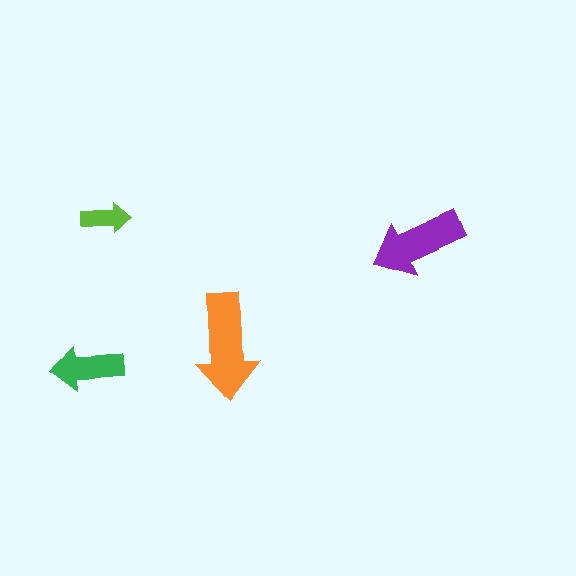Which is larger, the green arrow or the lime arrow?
The green one.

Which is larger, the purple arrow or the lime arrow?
The purple one.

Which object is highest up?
The lime arrow is topmost.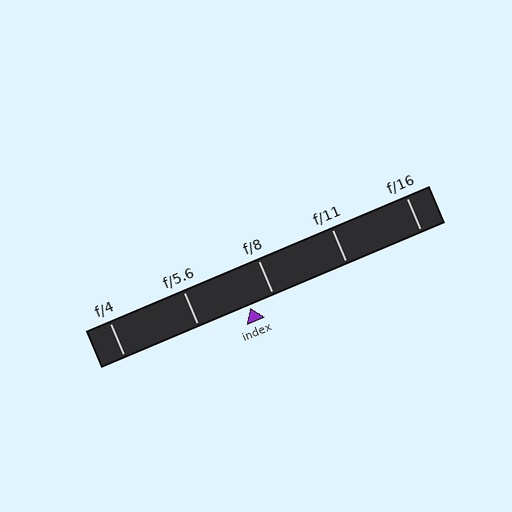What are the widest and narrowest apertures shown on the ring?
The widest aperture shown is f/4 and the narrowest is f/16.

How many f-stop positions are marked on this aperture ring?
There are 5 f-stop positions marked.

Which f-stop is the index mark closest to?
The index mark is closest to f/8.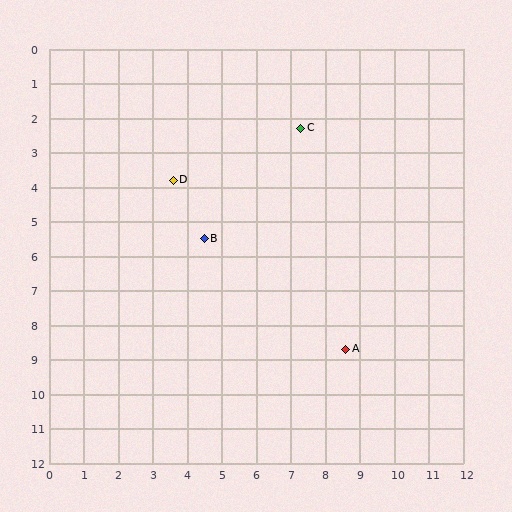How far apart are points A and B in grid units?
Points A and B are about 5.2 grid units apart.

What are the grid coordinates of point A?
Point A is at approximately (8.6, 8.7).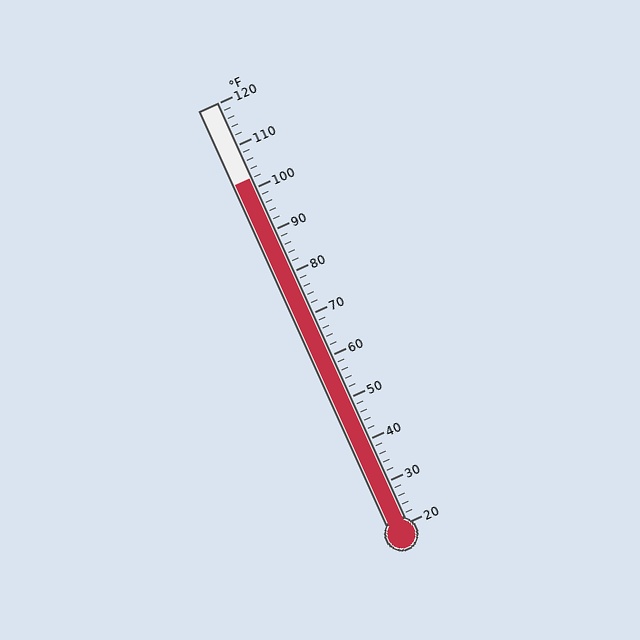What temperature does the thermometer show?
The thermometer shows approximately 102°F.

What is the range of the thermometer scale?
The thermometer scale ranges from 20°F to 120°F.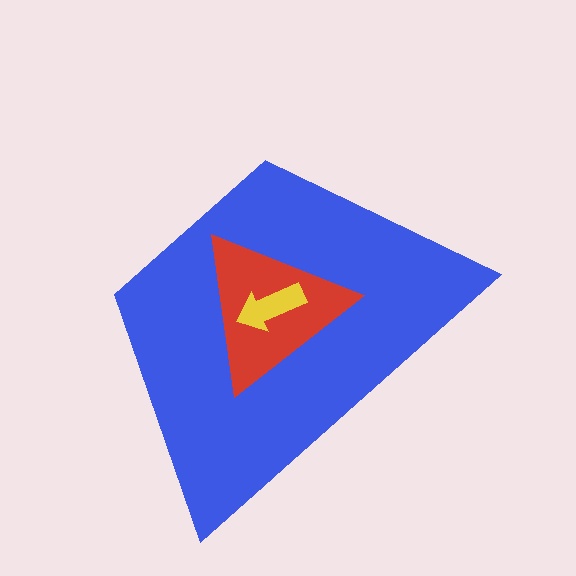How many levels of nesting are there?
3.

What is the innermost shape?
The yellow arrow.